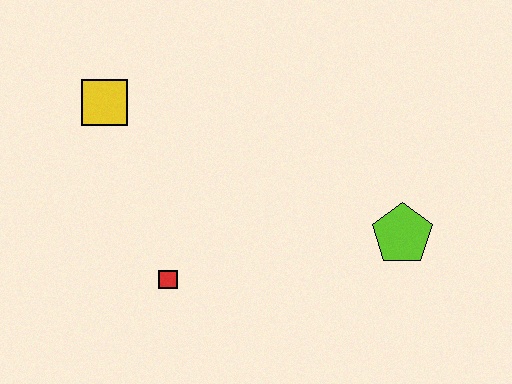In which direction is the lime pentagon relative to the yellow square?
The lime pentagon is to the right of the yellow square.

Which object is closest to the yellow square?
The red square is closest to the yellow square.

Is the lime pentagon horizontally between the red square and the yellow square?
No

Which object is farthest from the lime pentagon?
The yellow square is farthest from the lime pentagon.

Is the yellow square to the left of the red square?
Yes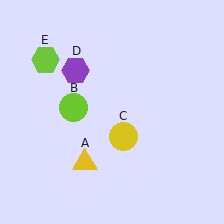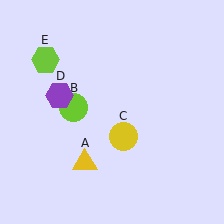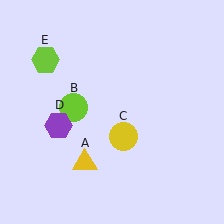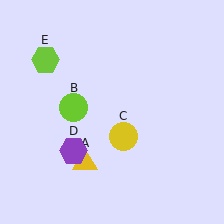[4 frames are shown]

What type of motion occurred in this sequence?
The purple hexagon (object D) rotated counterclockwise around the center of the scene.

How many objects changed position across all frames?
1 object changed position: purple hexagon (object D).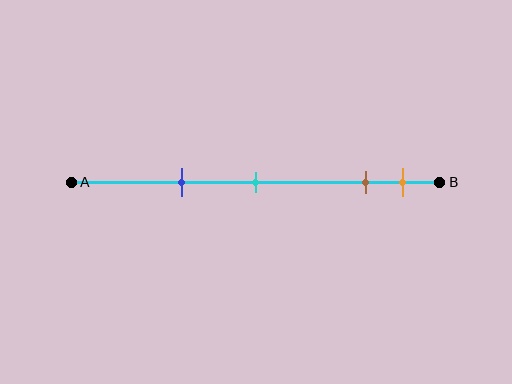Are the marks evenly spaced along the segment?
No, the marks are not evenly spaced.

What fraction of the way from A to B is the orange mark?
The orange mark is approximately 90% (0.9) of the way from A to B.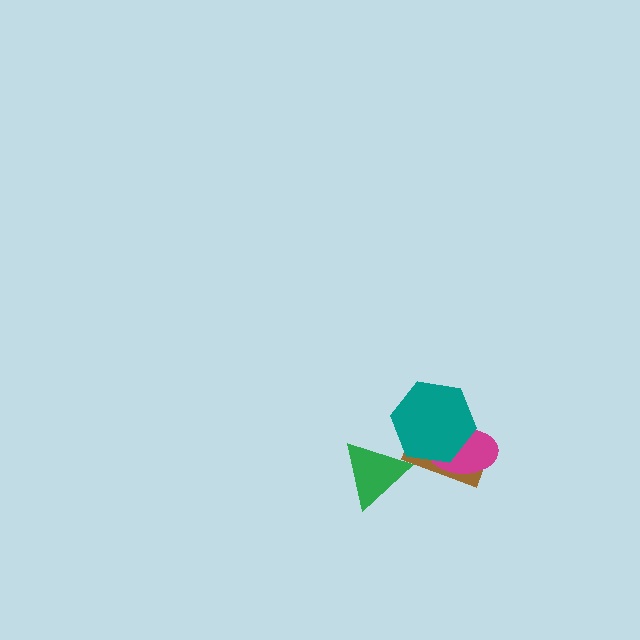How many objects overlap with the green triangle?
0 objects overlap with the green triangle.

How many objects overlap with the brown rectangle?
2 objects overlap with the brown rectangle.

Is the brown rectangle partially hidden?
Yes, it is partially covered by another shape.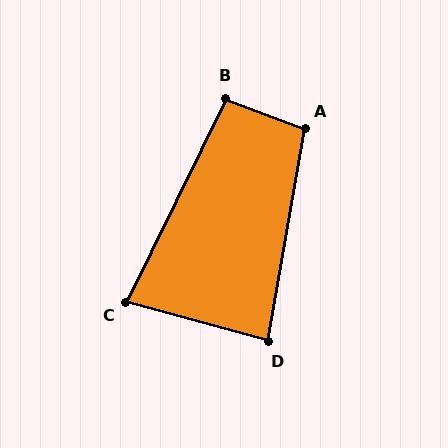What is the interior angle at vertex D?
Approximately 85 degrees (acute).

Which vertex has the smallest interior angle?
C, at approximately 79 degrees.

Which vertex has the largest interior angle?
A, at approximately 101 degrees.